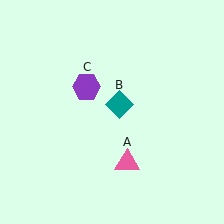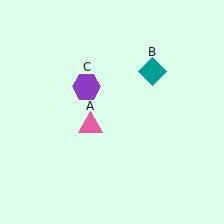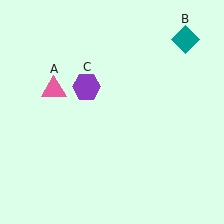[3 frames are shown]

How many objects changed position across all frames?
2 objects changed position: pink triangle (object A), teal diamond (object B).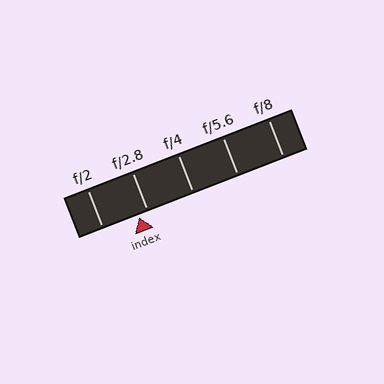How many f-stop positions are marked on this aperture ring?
There are 5 f-stop positions marked.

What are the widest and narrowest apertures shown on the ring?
The widest aperture shown is f/2 and the narrowest is f/8.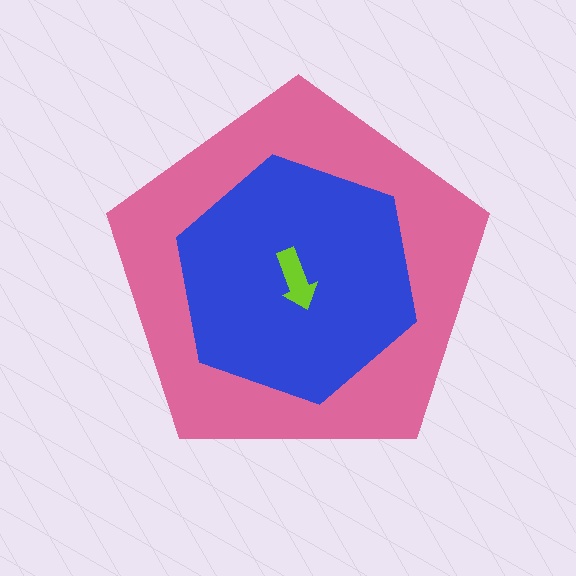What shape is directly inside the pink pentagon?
The blue hexagon.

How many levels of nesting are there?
3.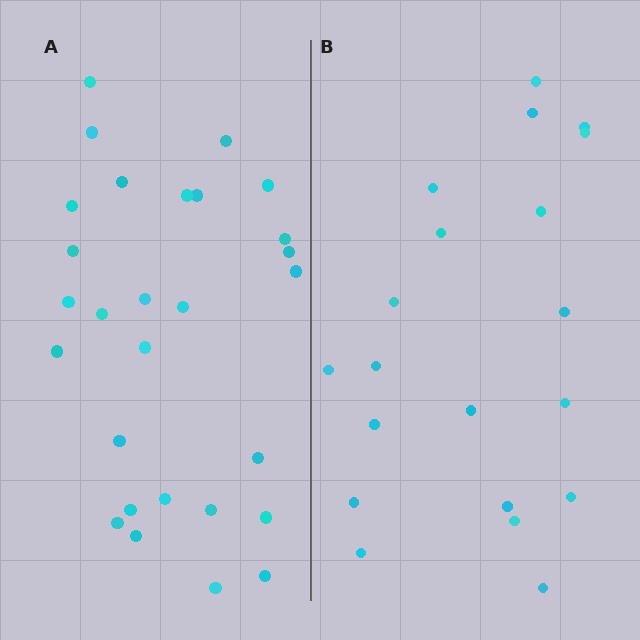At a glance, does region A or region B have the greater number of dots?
Region A (the left region) has more dots.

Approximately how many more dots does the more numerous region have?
Region A has roughly 8 or so more dots than region B.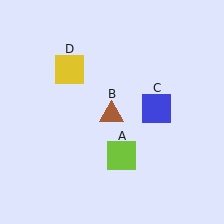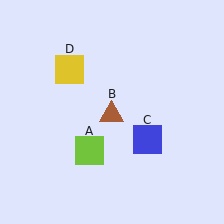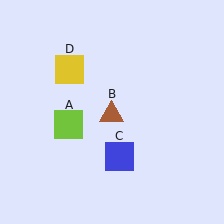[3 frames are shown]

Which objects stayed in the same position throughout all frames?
Brown triangle (object B) and yellow square (object D) remained stationary.